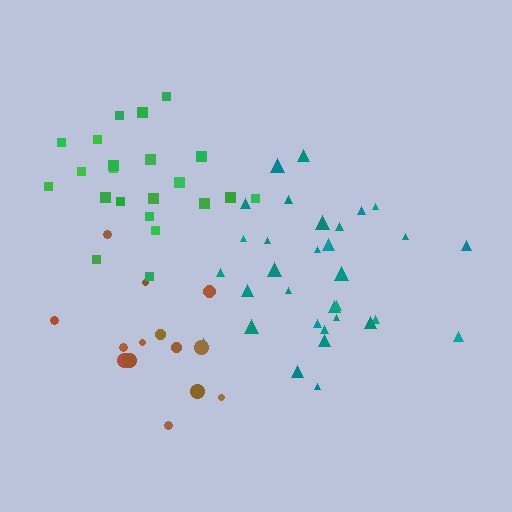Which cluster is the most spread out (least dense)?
Brown.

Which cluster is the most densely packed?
Teal.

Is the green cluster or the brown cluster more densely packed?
Green.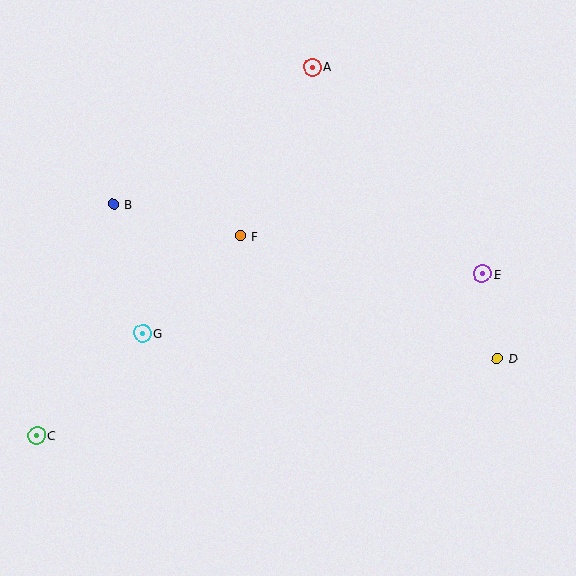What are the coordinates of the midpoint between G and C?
The midpoint between G and C is at (89, 384).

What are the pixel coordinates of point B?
Point B is at (113, 204).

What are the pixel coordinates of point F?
Point F is at (240, 236).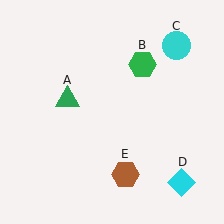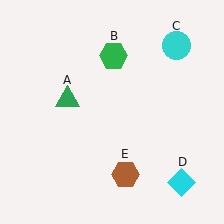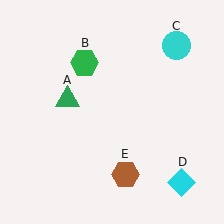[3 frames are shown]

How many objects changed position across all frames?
1 object changed position: green hexagon (object B).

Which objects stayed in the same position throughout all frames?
Green triangle (object A) and cyan circle (object C) and cyan diamond (object D) and brown hexagon (object E) remained stationary.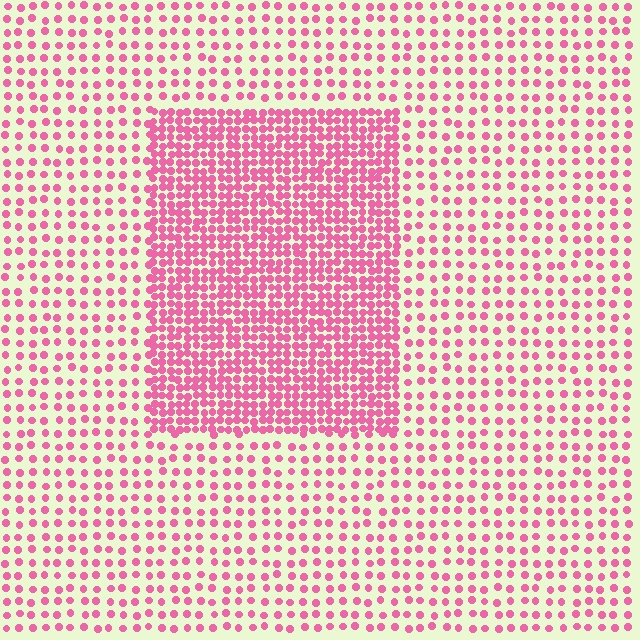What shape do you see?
I see a rectangle.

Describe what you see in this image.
The image contains small pink elements arranged at two different densities. A rectangle-shaped region is visible where the elements are more densely packed than the surrounding area.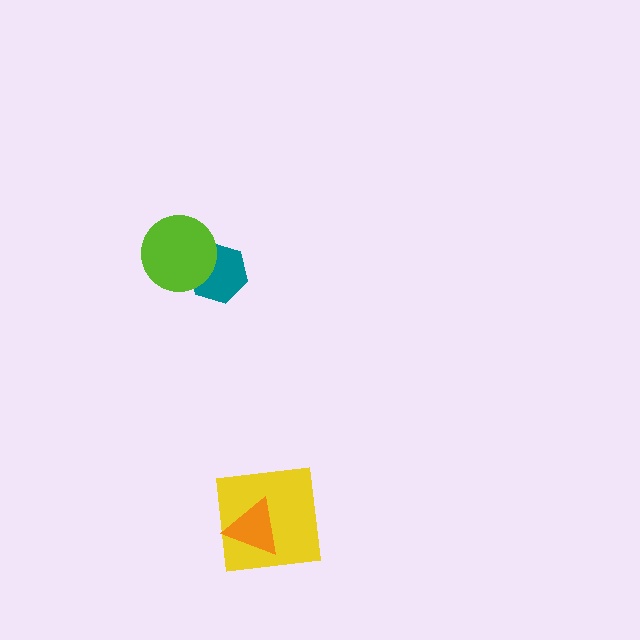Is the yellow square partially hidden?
Yes, it is partially covered by another shape.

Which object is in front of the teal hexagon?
The lime circle is in front of the teal hexagon.